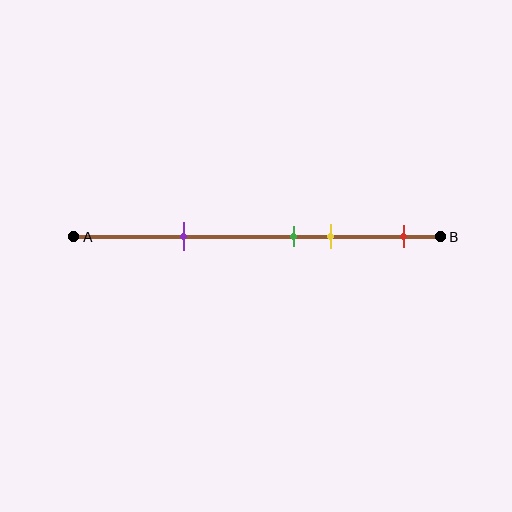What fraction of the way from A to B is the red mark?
The red mark is approximately 90% (0.9) of the way from A to B.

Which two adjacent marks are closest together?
The green and yellow marks are the closest adjacent pair.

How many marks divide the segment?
There are 4 marks dividing the segment.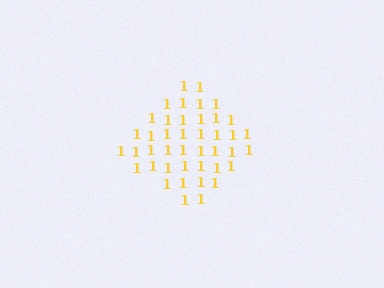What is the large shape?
The large shape is a diamond.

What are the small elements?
The small elements are digit 1's.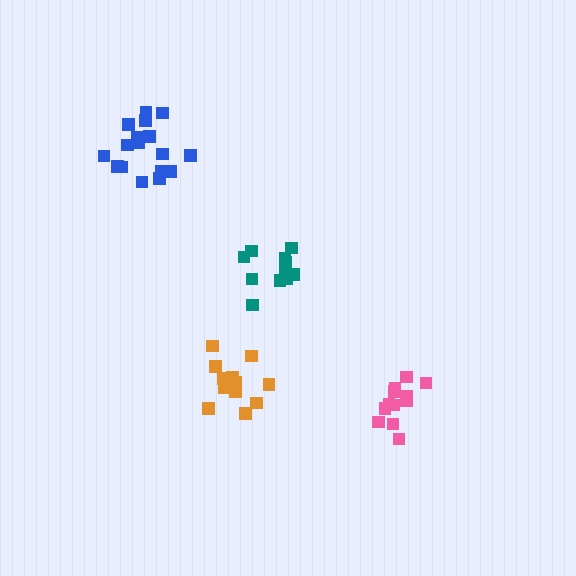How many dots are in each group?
Group 1: 11 dots, Group 2: 12 dots, Group 3: 13 dots, Group 4: 17 dots (53 total).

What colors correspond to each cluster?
The clusters are colored: teal, pink, orange, blue.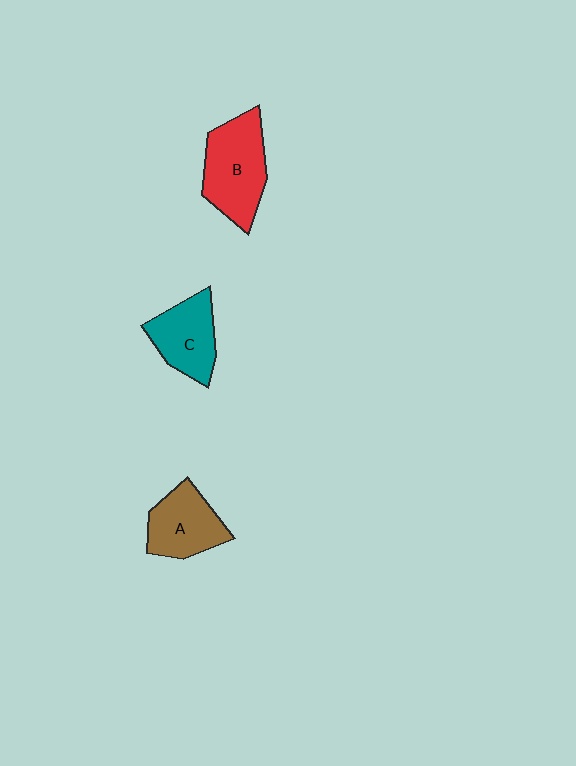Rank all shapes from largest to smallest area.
From largest to smallest: B (red), A (brown), C (teal).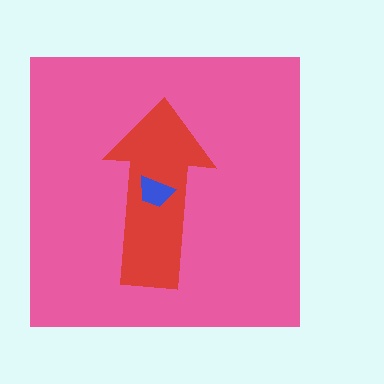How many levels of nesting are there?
3.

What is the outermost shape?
The pink square.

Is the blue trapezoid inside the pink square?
Yes.